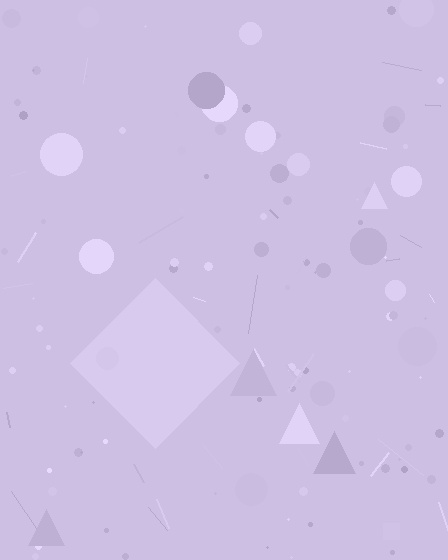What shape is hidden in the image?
A diamond is hidden in the image.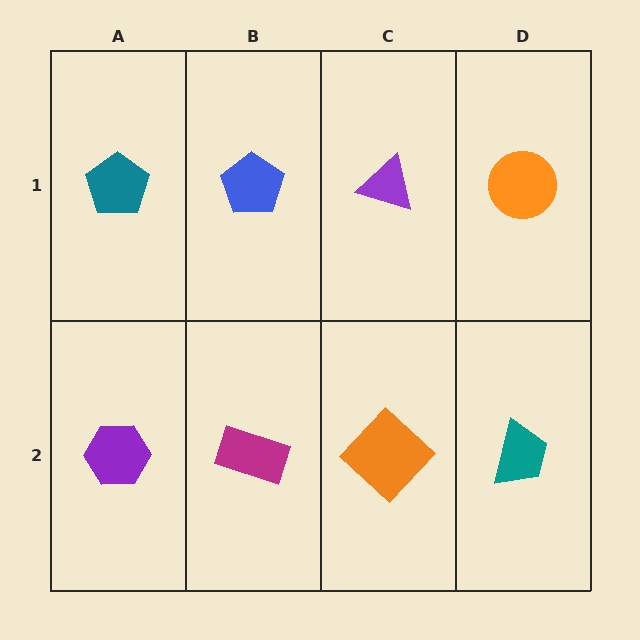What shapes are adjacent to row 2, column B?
A blue pentagon (row 1, column B), a purple hexagon (row 2, column A), an orange diamond (row 2, column C).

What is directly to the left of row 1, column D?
A purple triangle.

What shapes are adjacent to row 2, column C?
A purple triangle (row 1, column C), a magenta rectangle (row 2, column B), a teal trapezoid (row 2, column D).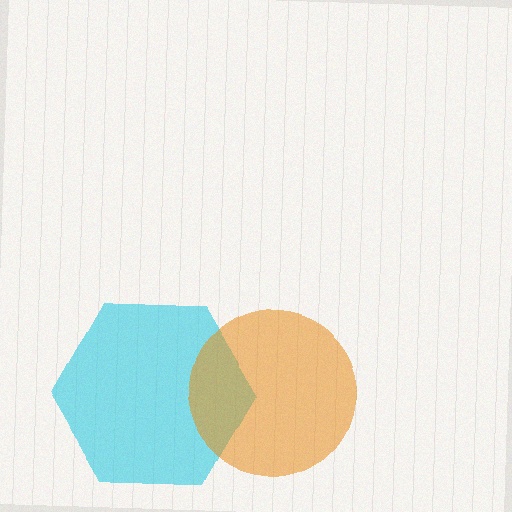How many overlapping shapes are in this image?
There are 2 overlapping shapes in the image.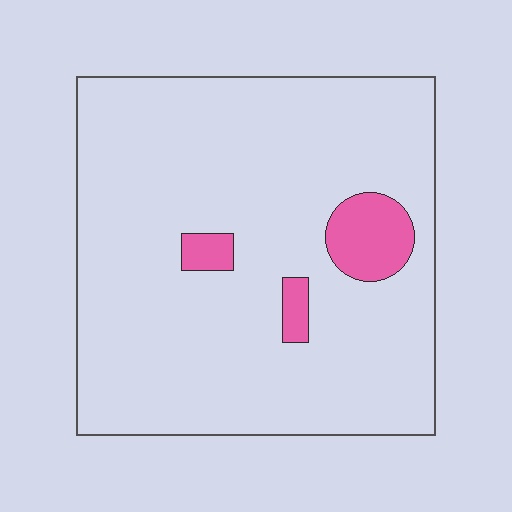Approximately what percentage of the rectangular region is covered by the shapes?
Approximately 10%.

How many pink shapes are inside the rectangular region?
3.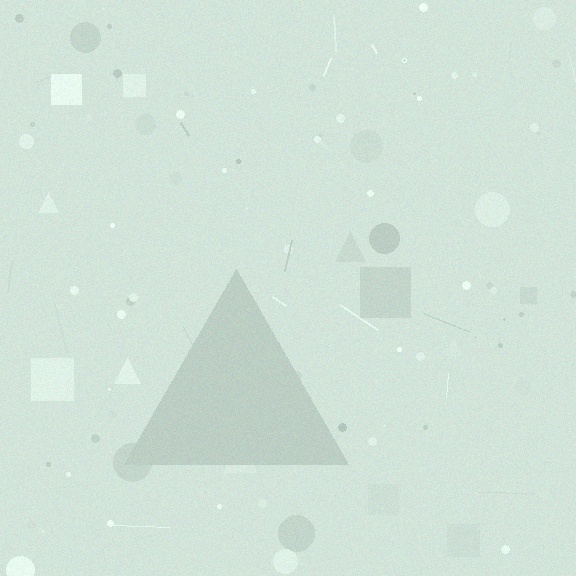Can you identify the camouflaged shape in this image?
The camouflaged shape is a triangle.